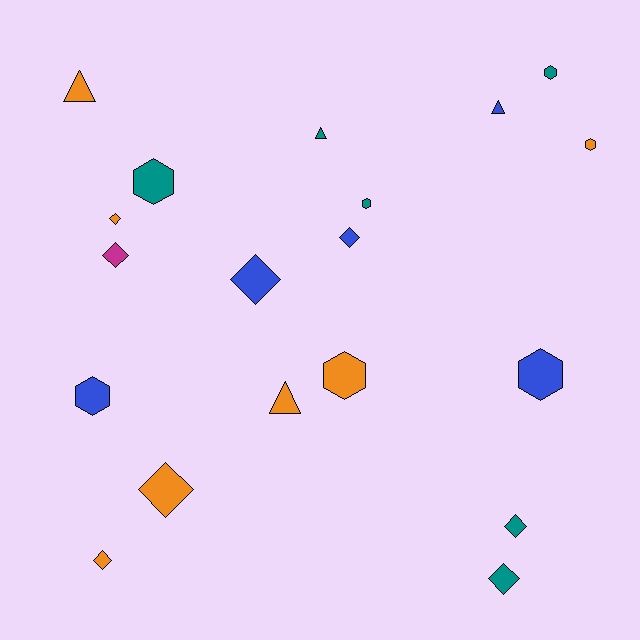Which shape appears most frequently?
Diamond, with 8 objects.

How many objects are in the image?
There are 19 objects.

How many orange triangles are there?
There are 2 orange triangles.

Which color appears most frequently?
Orange, with 7 objects.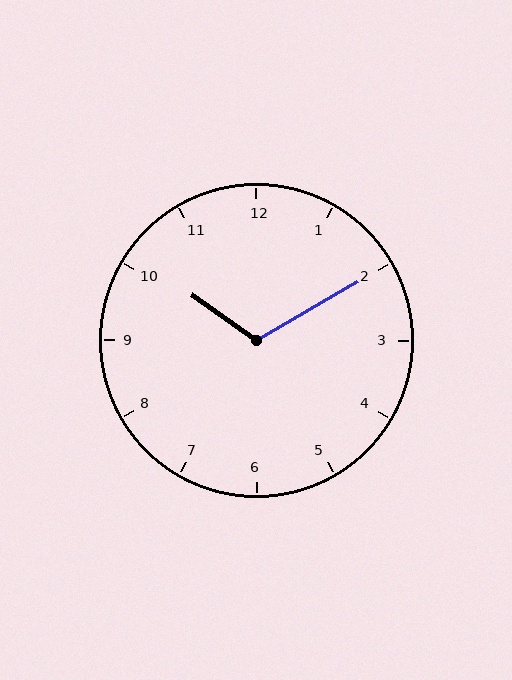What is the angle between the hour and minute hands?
Approximately 115 degrees.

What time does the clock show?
10:10.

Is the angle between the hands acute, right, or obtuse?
It is obtuse.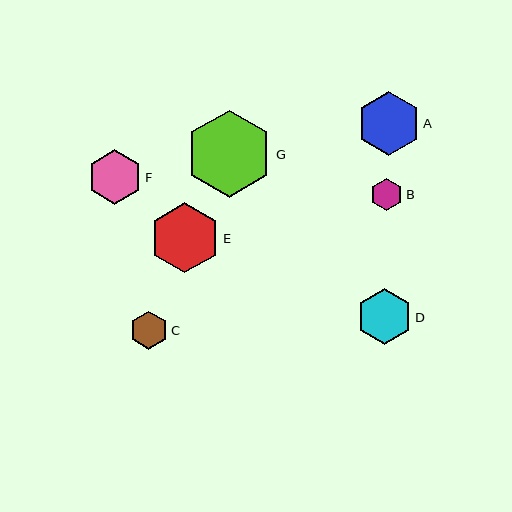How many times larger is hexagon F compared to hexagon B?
Hexagon F is approximately 1.7 times the size of hexagon B.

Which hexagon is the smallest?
Hexagon B is the smallest with a size of approximately 33 pixels.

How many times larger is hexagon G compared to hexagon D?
Hexagon G is approximately 1.6 times the size of hexagon D.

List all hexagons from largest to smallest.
From largest to smallest: G, E, A, D, F, C, B.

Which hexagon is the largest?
Hexagon G is the largest with a size of approximately 87 pixels.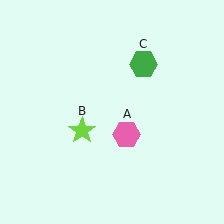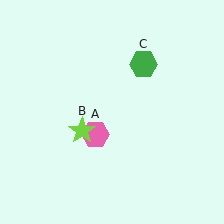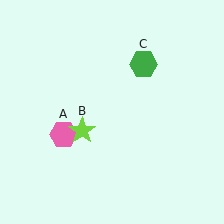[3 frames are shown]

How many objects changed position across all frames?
1 object changed position: pink hexagon (object A).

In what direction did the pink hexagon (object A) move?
The pink hexagon (object A) moved left.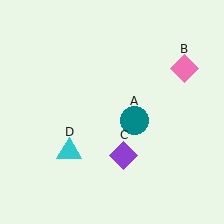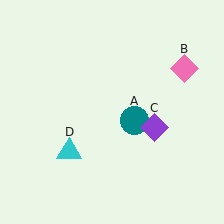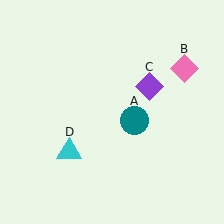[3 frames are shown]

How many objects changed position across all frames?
1 object changed position: purple diamond (object C).